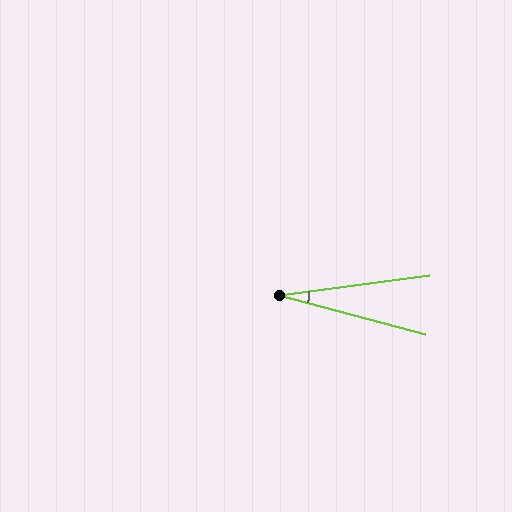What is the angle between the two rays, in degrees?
Approximately 22 degrees.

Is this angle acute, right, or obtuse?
It is acute.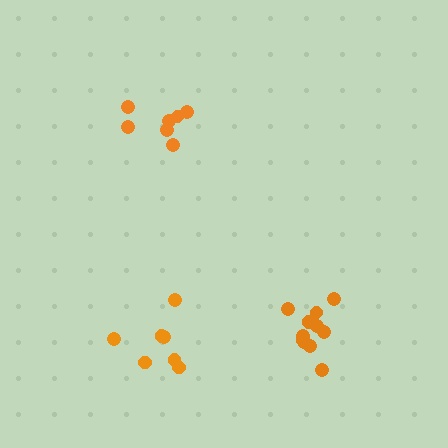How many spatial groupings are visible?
There are 3 spatial groupings.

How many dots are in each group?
Group 1: 11 dots, Group 2: 7 dots, Group 3: 7 dots (25 total).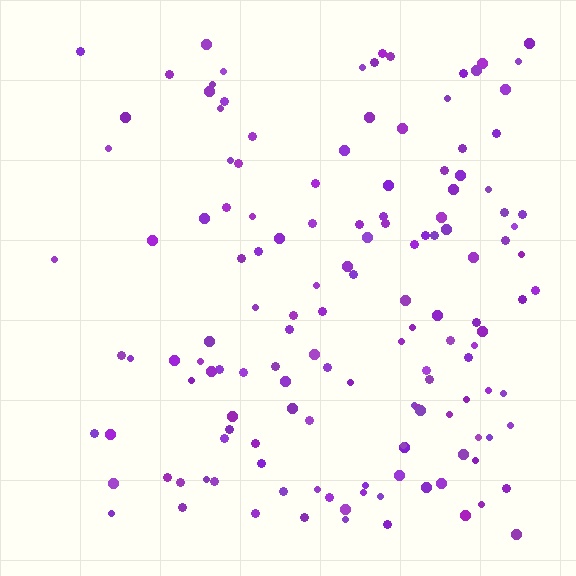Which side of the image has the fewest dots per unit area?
The left.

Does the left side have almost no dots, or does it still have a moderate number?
Still a moderate number, just noticeably fewer than the right.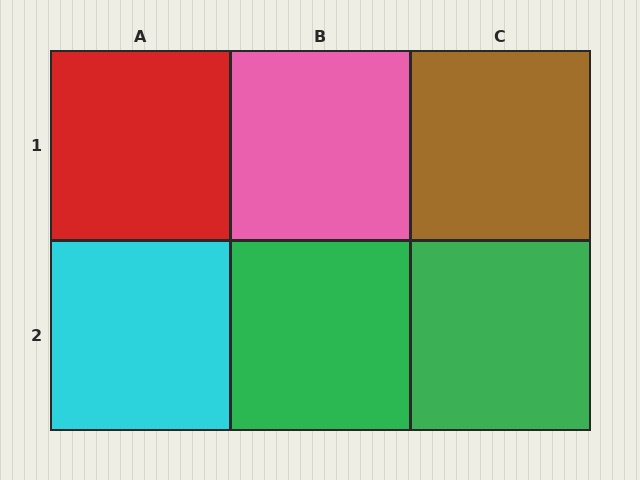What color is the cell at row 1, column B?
Pink.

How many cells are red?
1 cell is red.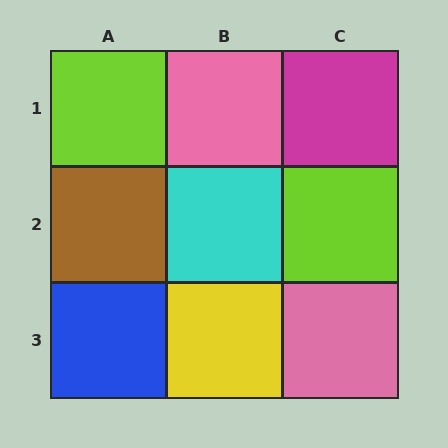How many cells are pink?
2 cells are pink.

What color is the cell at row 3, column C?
Pink.